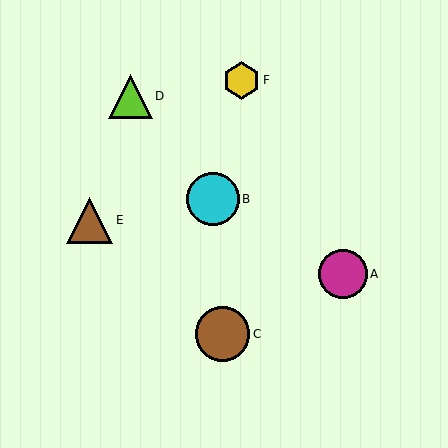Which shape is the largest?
The brown circle (labeled C) is the largest.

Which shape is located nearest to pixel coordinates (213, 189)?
The cyan circle (labeled B) at (213, 199) is nearest to that location.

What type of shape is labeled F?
Shape F is a yellow hexagon.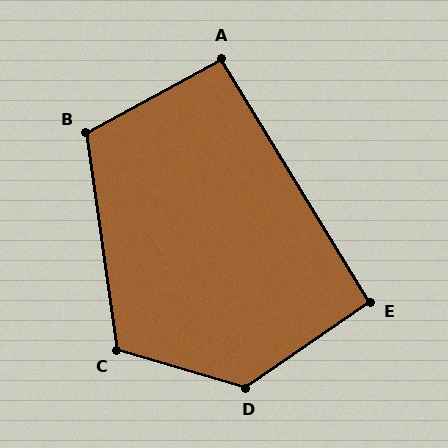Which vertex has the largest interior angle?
D, at approximately 129 degrees.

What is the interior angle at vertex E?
Approximately 93 degrees (approximately right).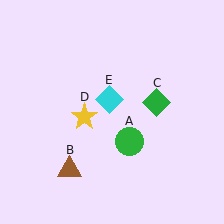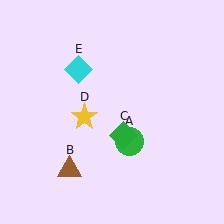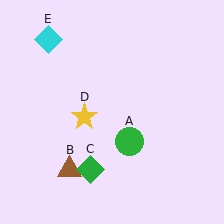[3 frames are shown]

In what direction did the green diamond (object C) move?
The green diamond (object C) moved down and to the left.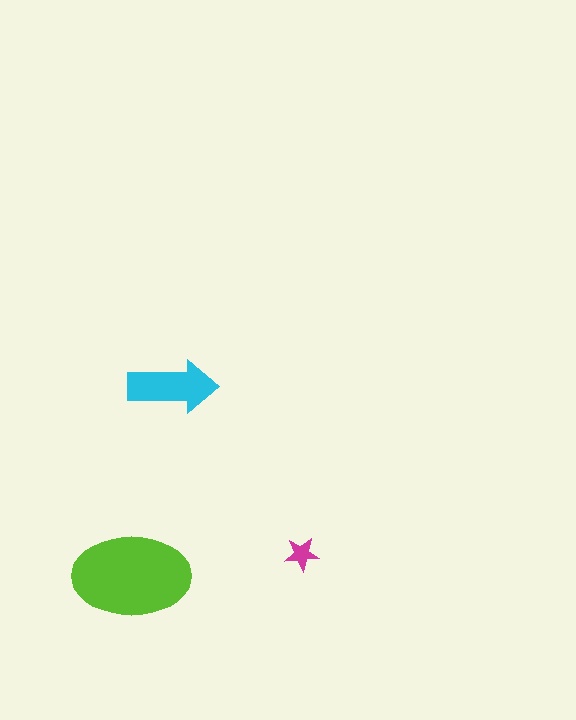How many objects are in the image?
There are 3 objects in the image.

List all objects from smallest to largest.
The magenta star, the cyan arrow, the lime ellipse.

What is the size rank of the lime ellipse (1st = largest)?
1st.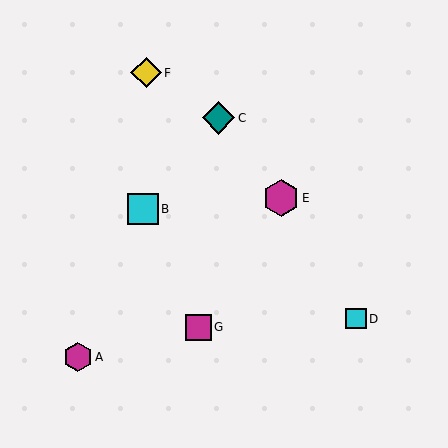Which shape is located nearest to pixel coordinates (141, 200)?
The cyan square (labeled B) at (143, 209) is nearest to that location.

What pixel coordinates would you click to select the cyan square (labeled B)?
Click at (143, 209) to select the cyan square B.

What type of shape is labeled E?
Shape E is a magenta hexagon.